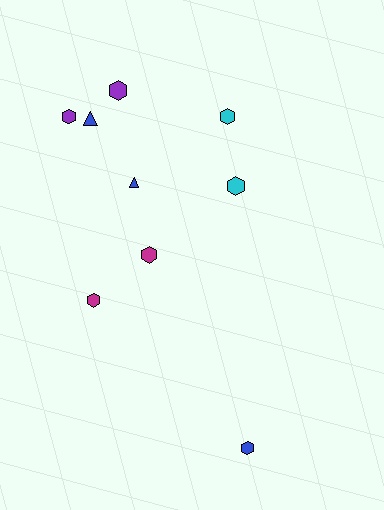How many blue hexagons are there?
There is 1 blue hexagon.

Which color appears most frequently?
Blue, with 3 objects.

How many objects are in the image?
There are 9 objects.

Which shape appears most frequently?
Hexagon, with 7 objects.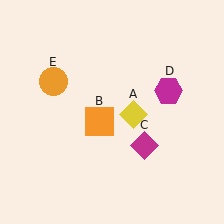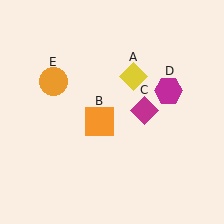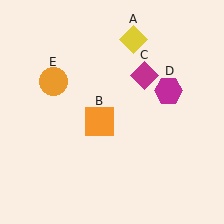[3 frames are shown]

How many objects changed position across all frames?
2 objects changed position: yellow diamond (object A), magenta diamond (object C).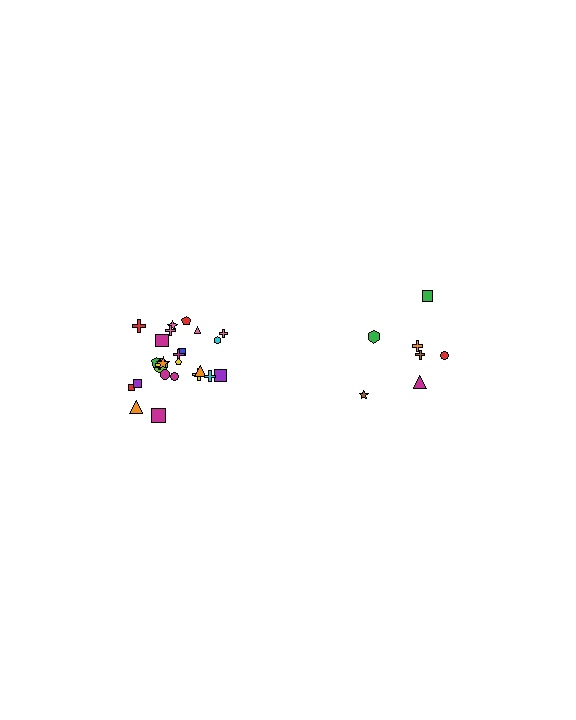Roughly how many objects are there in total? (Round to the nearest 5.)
Roughly 30 objects in total.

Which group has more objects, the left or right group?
The left group.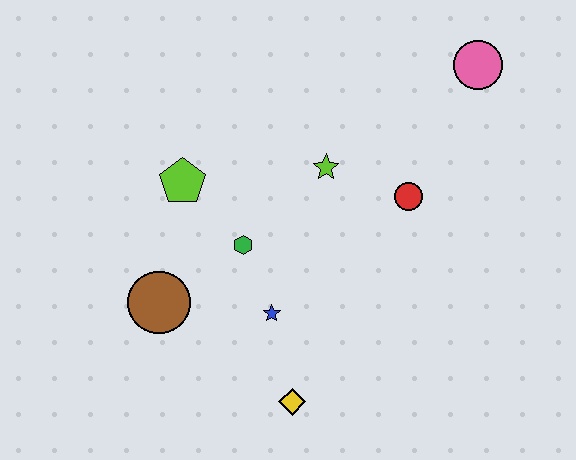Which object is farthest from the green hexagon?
The pink circle is farthest from the green hexagon.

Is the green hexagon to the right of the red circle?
No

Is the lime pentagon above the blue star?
Yes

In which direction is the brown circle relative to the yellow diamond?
The brown circle is to the left of the yellow diamond.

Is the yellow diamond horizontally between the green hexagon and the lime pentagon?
No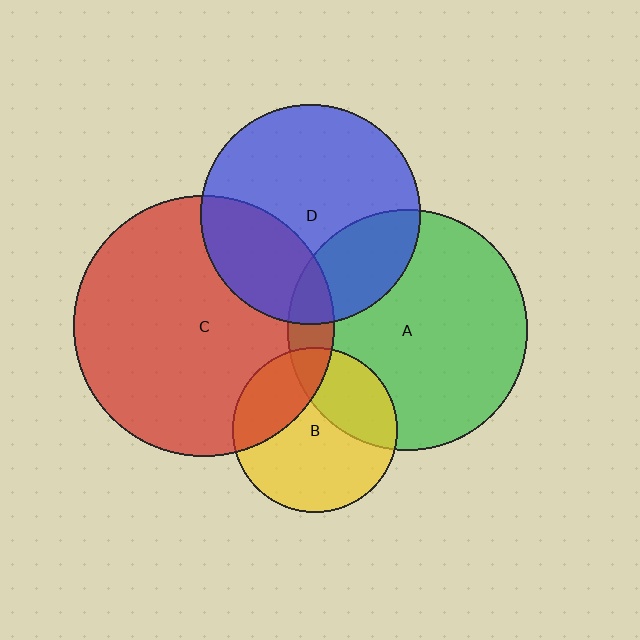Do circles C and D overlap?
Yes.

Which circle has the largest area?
Circle C (red).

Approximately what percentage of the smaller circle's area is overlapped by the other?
Approximately 30%.